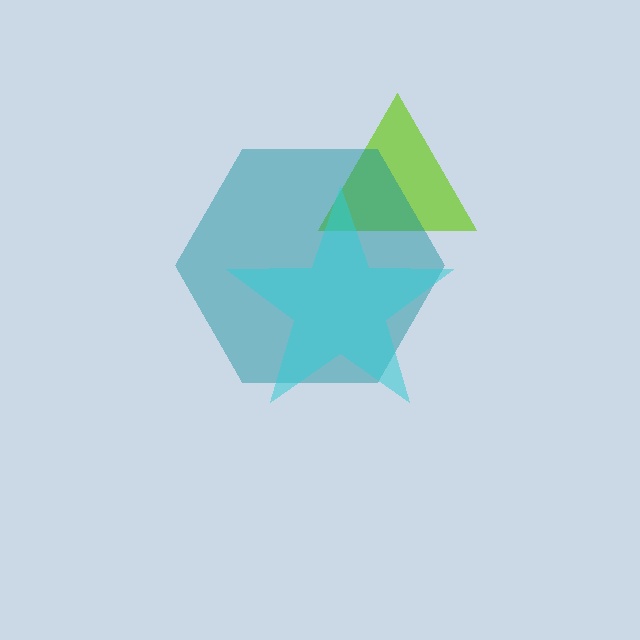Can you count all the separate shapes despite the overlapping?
Yes, there are 3 separate shapes.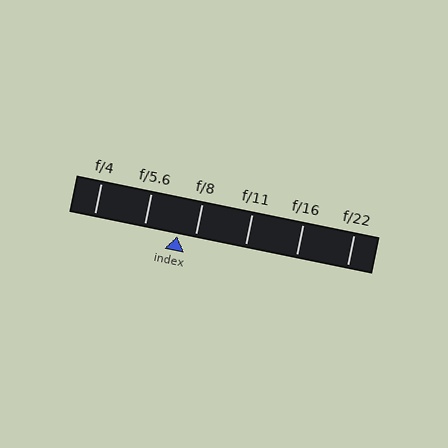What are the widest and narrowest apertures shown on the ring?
The widest aperture shown is f/4 and the narrowest is f/22.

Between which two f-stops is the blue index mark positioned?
The index mark is between f/5.6 and f/8.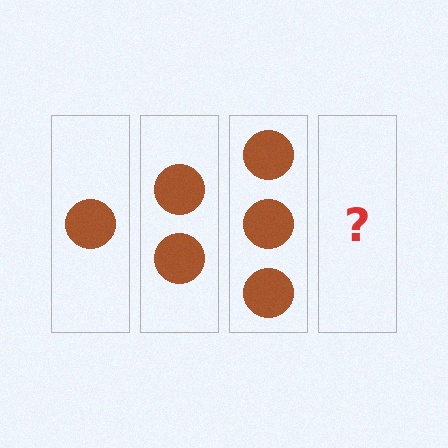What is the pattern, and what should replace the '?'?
The pattern is that each step adds one more circle. The '?' should be 4 circles.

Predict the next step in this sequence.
The next step is 4 circles.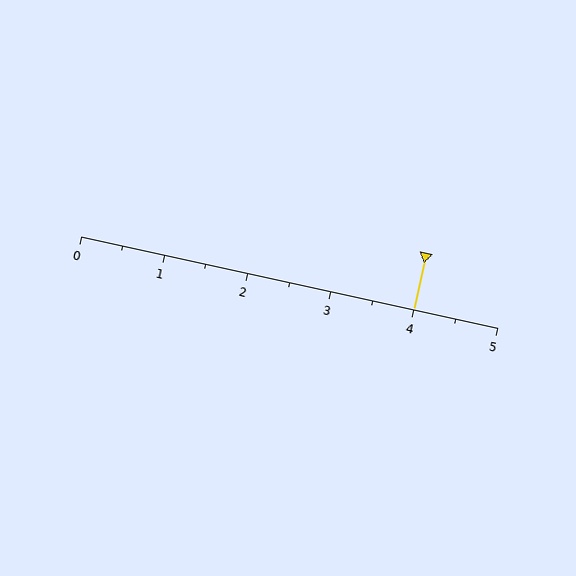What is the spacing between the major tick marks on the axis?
The major ticks are spaced 1 apart.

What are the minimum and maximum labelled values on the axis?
The axis runs from 0 to 5.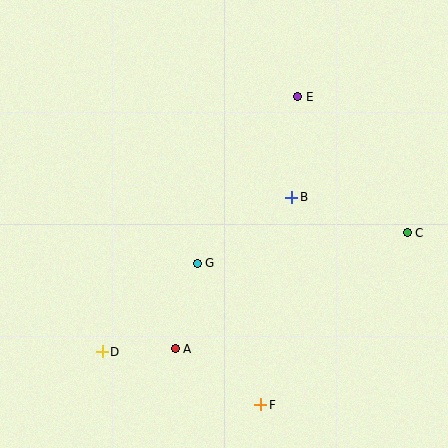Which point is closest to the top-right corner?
Point E is closest to the top-right corner.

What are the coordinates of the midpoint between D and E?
The midpoint between D and E is at (200, 224).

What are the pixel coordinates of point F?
Point F is at (261, 405).